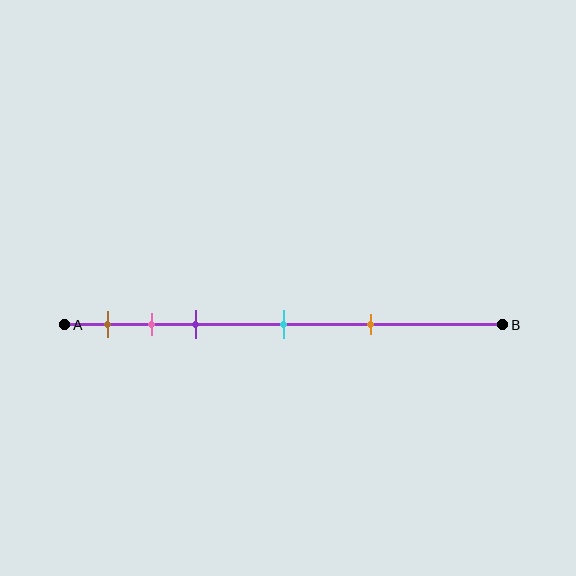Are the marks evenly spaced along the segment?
No, the marks are not evenly spaced.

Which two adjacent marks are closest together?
The pink and purple marks are the closest adjacent pair.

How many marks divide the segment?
There are 5 marks dividing the segment.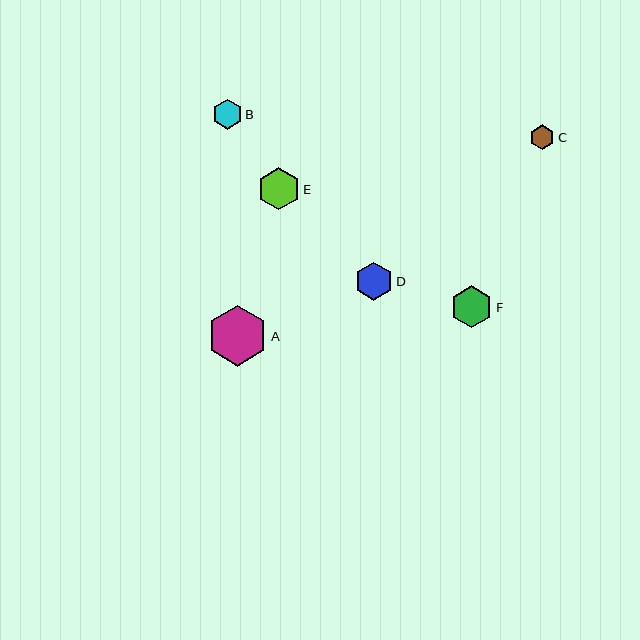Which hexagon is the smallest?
Hexagon C is the smallest with a size of approximately 25 pixels.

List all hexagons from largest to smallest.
From largest to smallest: A, E, F, D, B, C.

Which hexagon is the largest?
Hexagon A is the largest with a size of approximately 60 pixels.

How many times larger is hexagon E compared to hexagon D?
Hexagon E is approximately 1.1 times the size of hexagon D.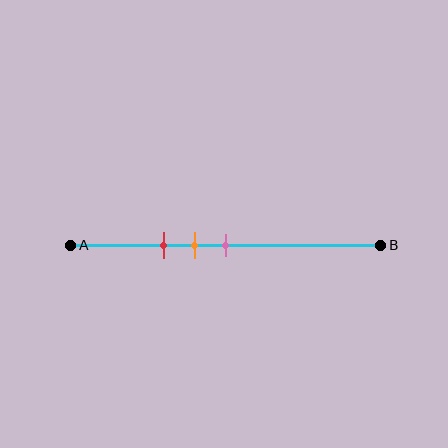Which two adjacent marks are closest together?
The orange and pink marks are the closest adjacent pair.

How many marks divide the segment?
There are 3 marks dividing the segment.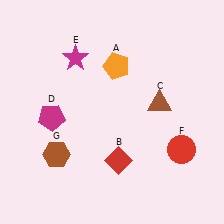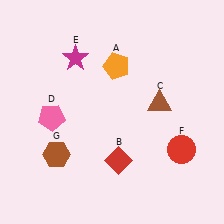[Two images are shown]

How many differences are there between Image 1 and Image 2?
There is 1 difference between the two images.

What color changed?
The pentagon (D) changed from magenta in Image 1 to pink in Image 2.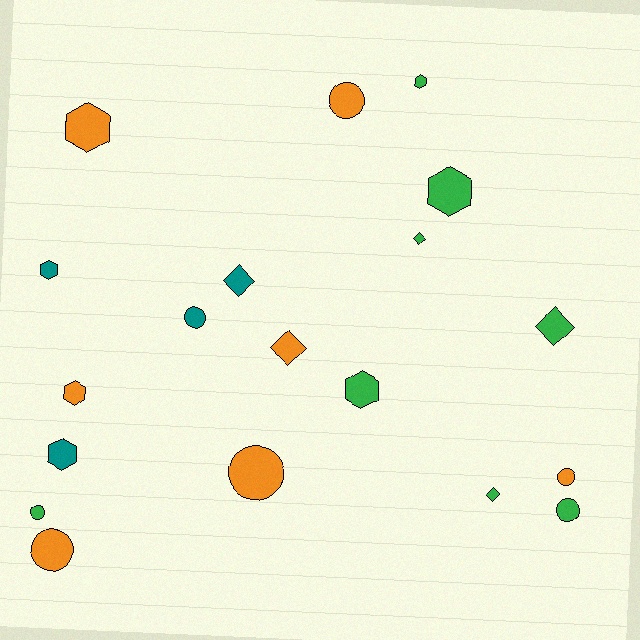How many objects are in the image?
There are 19 objects.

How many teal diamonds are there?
There is 1 teal diamond.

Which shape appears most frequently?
Circle, with 7 objects.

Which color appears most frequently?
Green, with 8 objects.